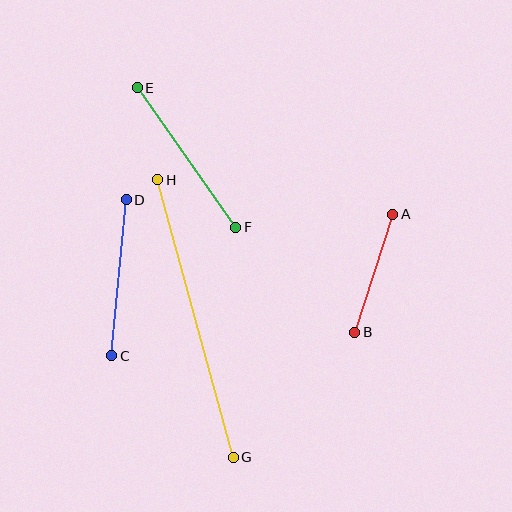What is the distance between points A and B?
The distance is approximately 124 pixels.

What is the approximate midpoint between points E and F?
The midpoint is at approximately (187, 157) pixels.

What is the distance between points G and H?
The distance is approximately 288 pixels.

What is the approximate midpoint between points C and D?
The midpoint is at approximately (119, 278) pixels.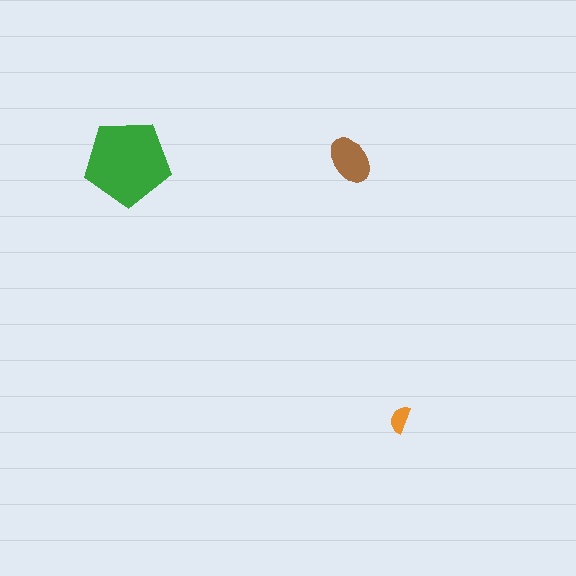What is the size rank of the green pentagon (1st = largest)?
1st.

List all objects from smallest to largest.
The orange semicircle, the brown ellipse, the green pentagon.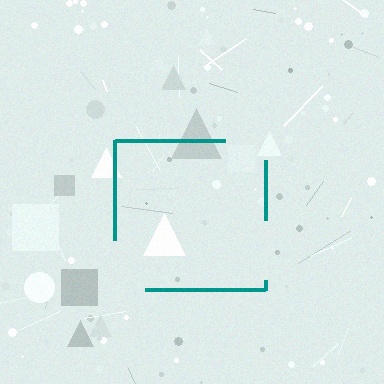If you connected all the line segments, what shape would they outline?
They would outline a square.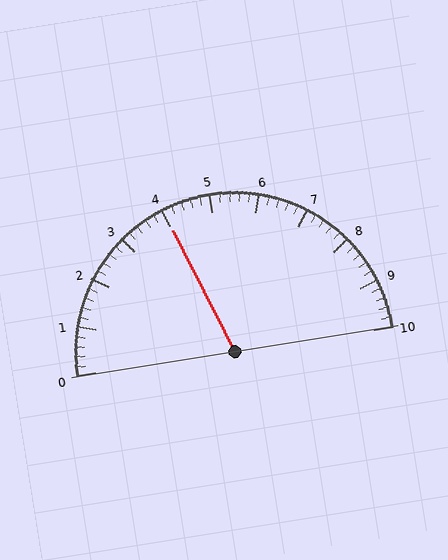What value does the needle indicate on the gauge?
The needle indicates approximately 4.0.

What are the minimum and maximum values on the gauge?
The gauge ranges from 0 to 10.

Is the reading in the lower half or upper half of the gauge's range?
The reading is in the lower half of the range (0 to 10).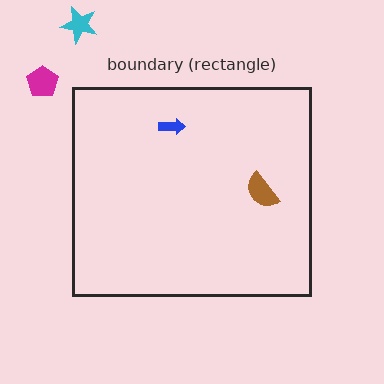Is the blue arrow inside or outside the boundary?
Inside.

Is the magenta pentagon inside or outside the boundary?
Outside.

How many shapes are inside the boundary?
2 inside, 2 outside.